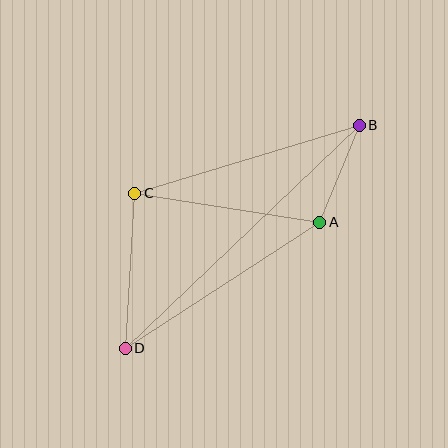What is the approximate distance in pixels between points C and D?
The distance between C and D is approximately 155 pixels.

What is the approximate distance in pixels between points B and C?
The distance between B and C is approximately 234 pixels.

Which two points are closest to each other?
Points A and B are closest to each other.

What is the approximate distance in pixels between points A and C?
The distance between A and C is approximately 187 pixels.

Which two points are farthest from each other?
Points B and D are farthest from each other.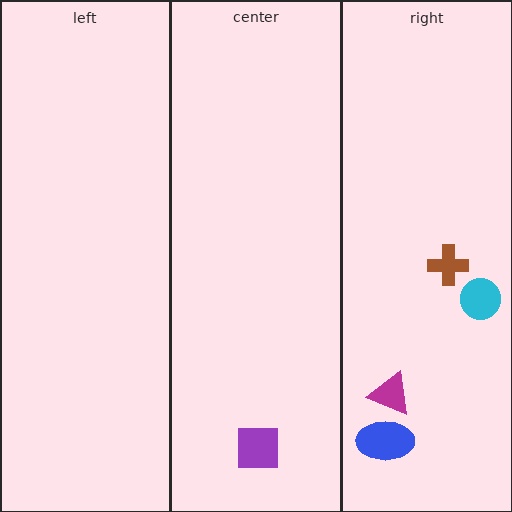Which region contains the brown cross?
The right region.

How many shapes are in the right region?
4.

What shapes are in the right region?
The brown cross, the cyan circle, the magenta triangle, the blue ellipse.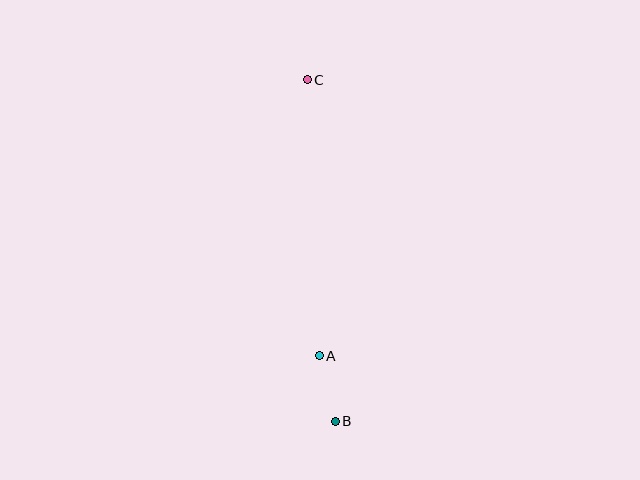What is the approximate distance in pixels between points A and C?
The distance between A and C is approximately 276 pixels.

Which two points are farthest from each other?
Points B and C are farthest from each other.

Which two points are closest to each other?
Points A and B are closest to each other.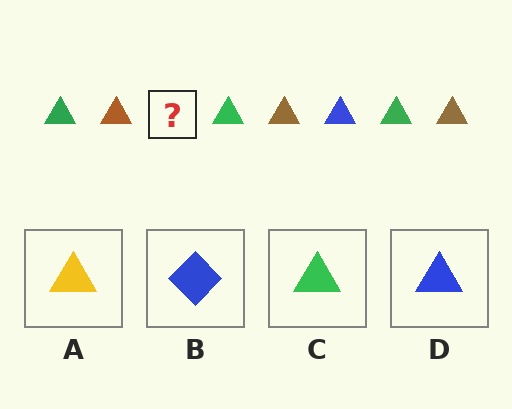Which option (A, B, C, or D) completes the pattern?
D.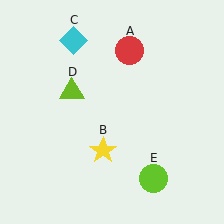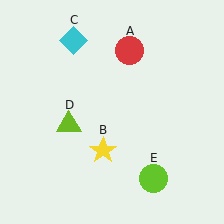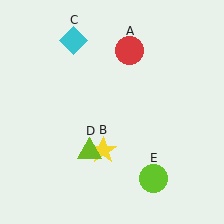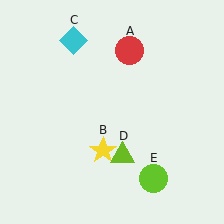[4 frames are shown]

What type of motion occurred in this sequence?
The lime triangle (object D) rotated counterclockwise around the center of the scene.